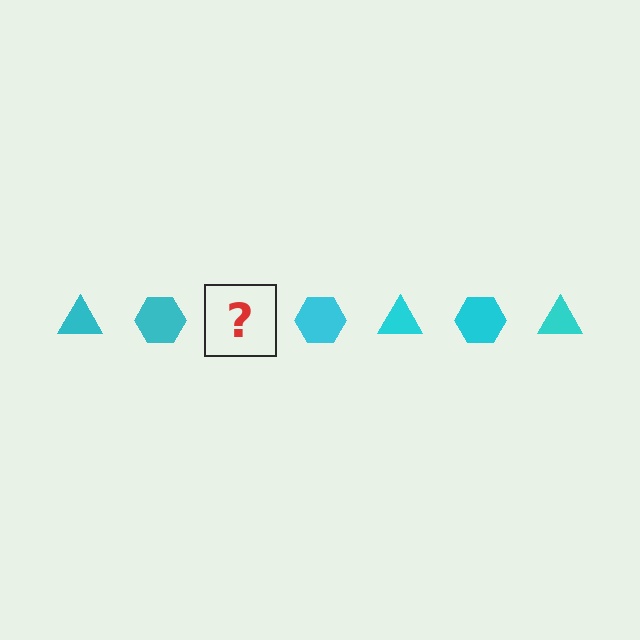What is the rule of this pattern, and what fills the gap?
The rule is that the pattern cycles through triangle, hexagon shapes in cyan. The gap should be filled with a cyan triangle.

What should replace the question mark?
The question mark should be replaced with a cyan triangle.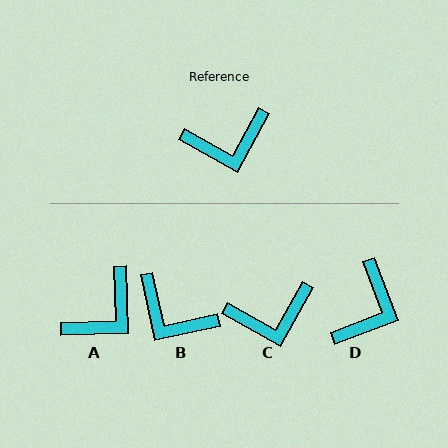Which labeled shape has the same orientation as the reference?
C.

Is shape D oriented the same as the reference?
No, it is off by about 50 degrees.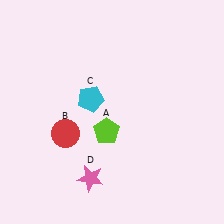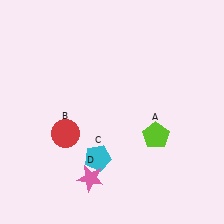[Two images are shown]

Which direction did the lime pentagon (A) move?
The lime pentagon (A) moved right.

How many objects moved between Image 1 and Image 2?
2 objects moved between the two images.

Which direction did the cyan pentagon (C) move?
The cyan pentagon (C) moved down.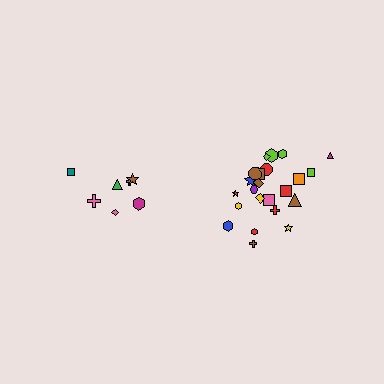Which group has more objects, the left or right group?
The right group.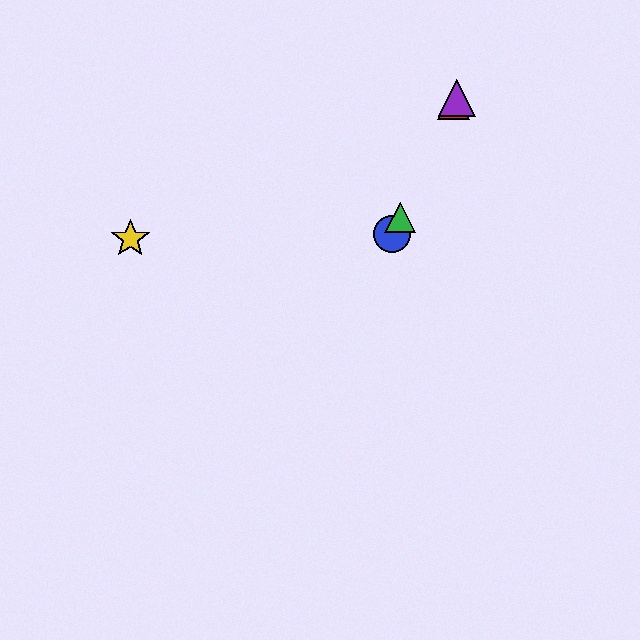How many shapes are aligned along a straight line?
4 shapes (the red triangle, the blue circle, the green triangle, the purple triangle) are aligned along a straight line.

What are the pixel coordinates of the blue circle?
The blue circle is at (392, 234).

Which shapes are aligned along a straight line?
The red triangle, the blue circle, the green triangle, the purple triangle are aligned along a straight line.